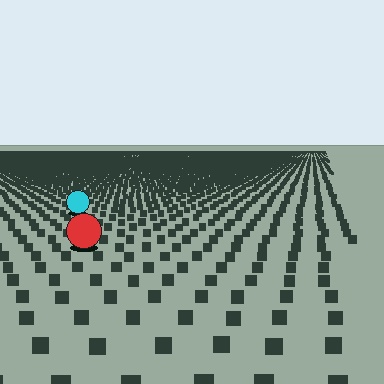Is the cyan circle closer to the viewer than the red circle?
No. The red circle is closer — you can tell from the texture gradient: the ground texture is coarser near it.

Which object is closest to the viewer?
The red circle is closest. The texture marks near it are larger and more spread out.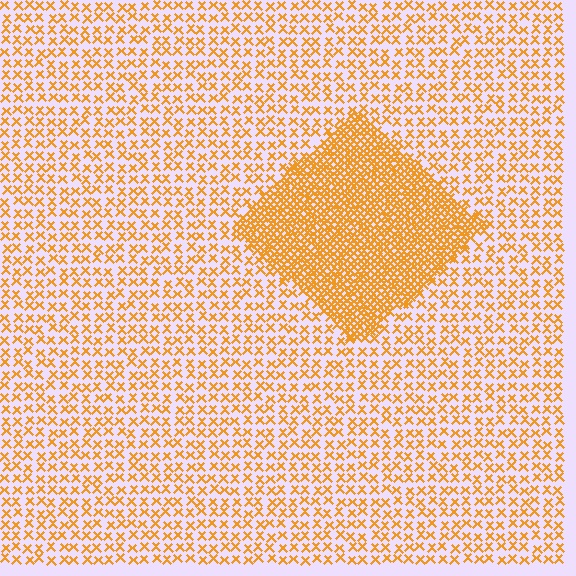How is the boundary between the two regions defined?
The boundary is defined by a change in element density (approximately 3.0x ratio). All elements are the same color, size, and shape.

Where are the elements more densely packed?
The elements are more densely packed inside the diamond boundary.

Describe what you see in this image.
The image contains small orange elements arranged at two different densities. A diamond-shaped region is visible where the elements are more densely packed than the surrounding area.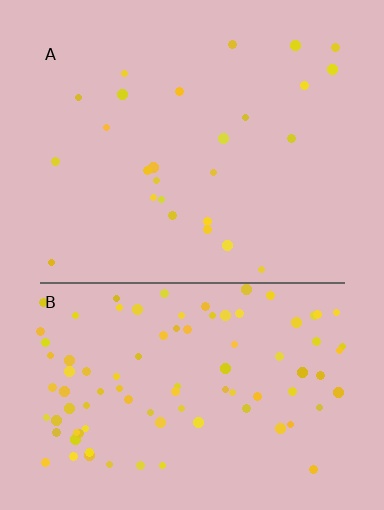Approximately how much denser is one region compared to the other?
Approximately 3.7× — region B over region A.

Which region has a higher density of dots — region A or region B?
B (the bottom).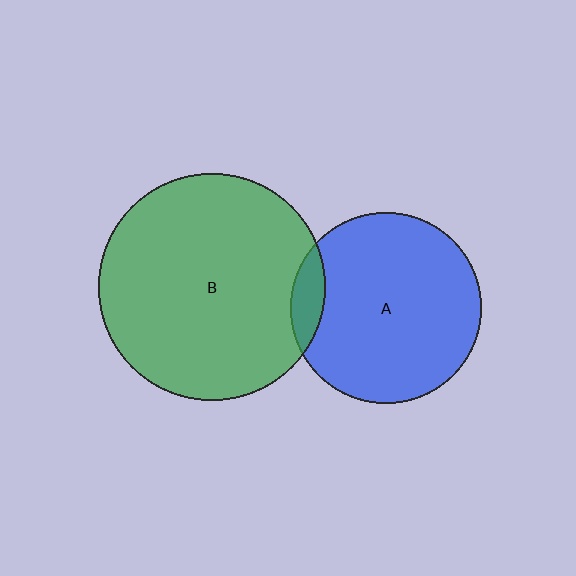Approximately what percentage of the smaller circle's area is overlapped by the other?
Approximately 10%.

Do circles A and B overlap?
Yes.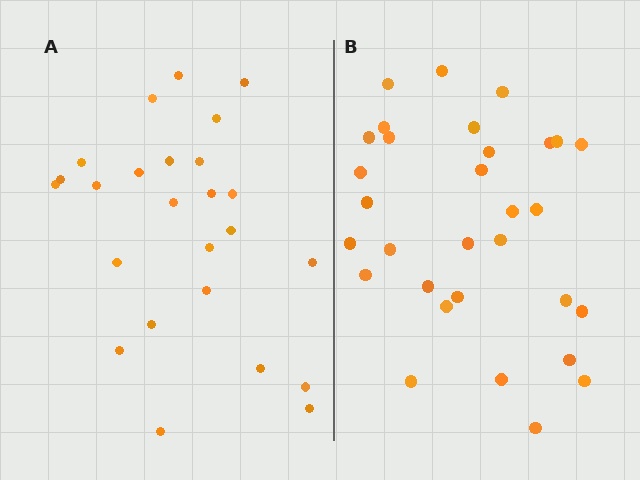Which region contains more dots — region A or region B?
Region B (the right region) has more dots.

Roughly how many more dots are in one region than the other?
Region B has about 6 more dots than region A.